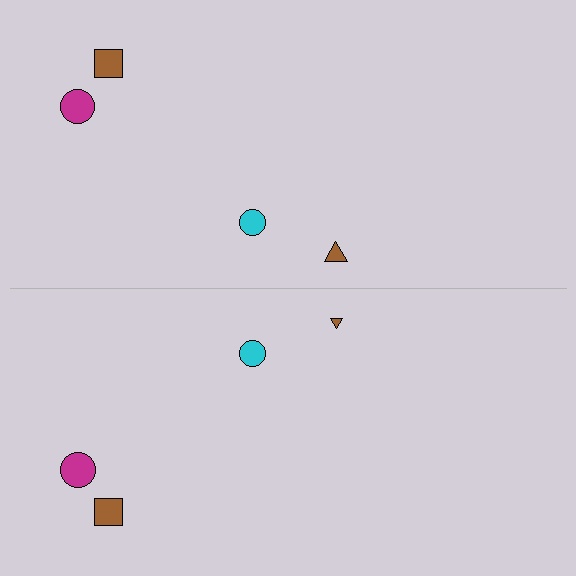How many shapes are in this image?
There are 8 shapes in this image.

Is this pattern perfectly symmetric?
No, the pattern is not perfectly symmetric. The brown triangle on the bottom side has a different size than its mirror counterpart.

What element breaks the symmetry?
The brown triangle on the bottom side has a different size than its mirror counterpart.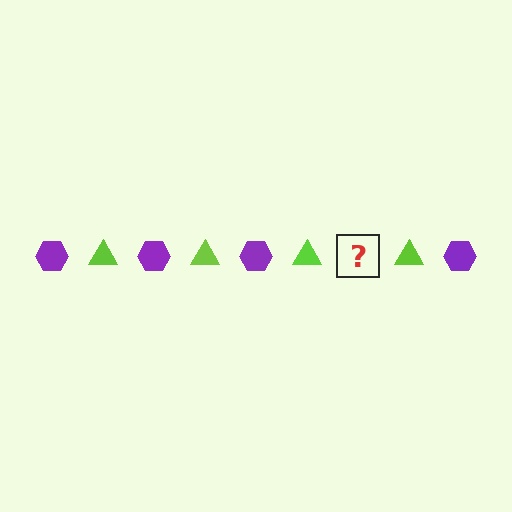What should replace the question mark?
The question mark should be replaced with a purple hexagon.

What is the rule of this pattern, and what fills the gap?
The rule is that the pattern alternates between purple hexagon and lime triangle. The gap should be filled with a purple hexagon.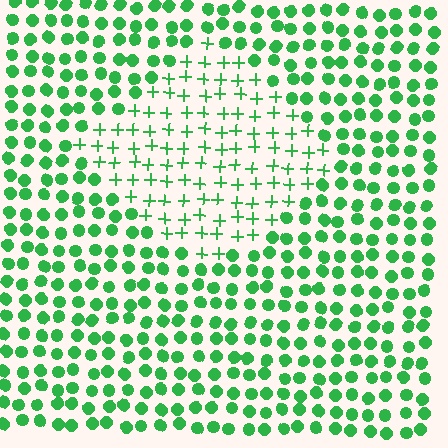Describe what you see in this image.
The image is filled with small green elements arranged in a uniform grid. A diamond-shaped region contains plus signs, while the surrounding area contains circles. The boundary is defined purely by the change in element shape.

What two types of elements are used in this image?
The image uses plus signs inside the diamond region and circles outside it.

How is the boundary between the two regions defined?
The boundary is defined by a change in element shape: plus signs inside vs. circles outside. All elements share the same color and spacing.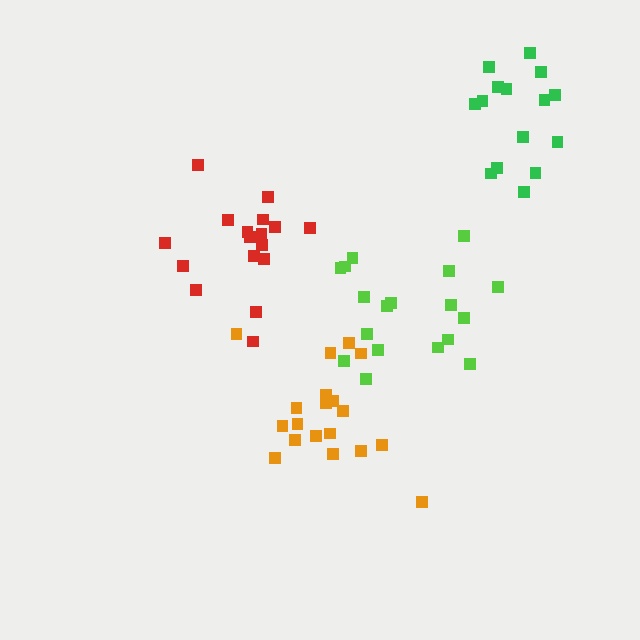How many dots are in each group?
Group 1: 18 dots, Group 2: 19 dots, Group 3: 17 dots, Group 4: 15 dots (69 total).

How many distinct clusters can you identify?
There are 4 distinct clusters.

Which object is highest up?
The green cluster is topmost.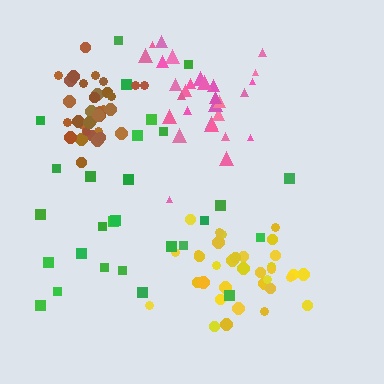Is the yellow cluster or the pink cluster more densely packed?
Pink.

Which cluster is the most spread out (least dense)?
Green.